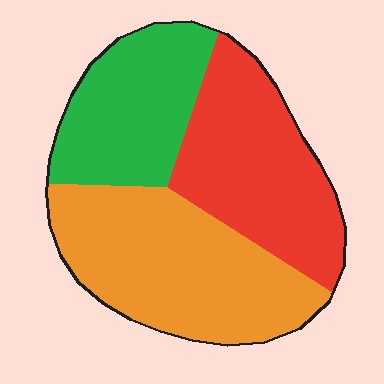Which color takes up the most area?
Orange, at roughly 40%.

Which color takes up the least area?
Green, at roughly 25%.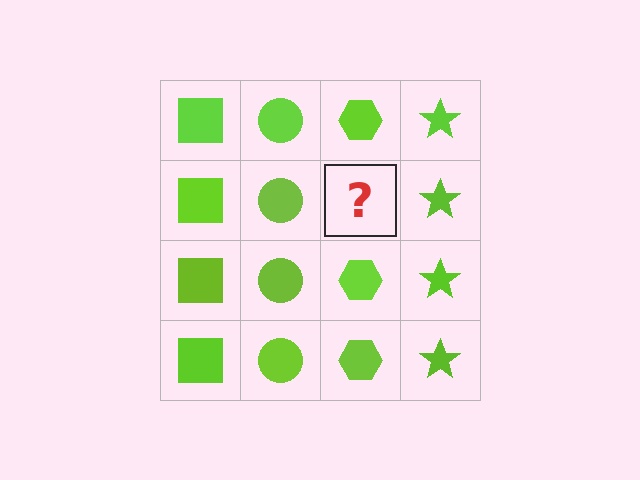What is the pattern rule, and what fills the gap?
The rule is that each column has a consistent shape. The gap should be filled with a lime hexagon.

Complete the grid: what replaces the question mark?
The question mark should be replaced with a lime hexagon.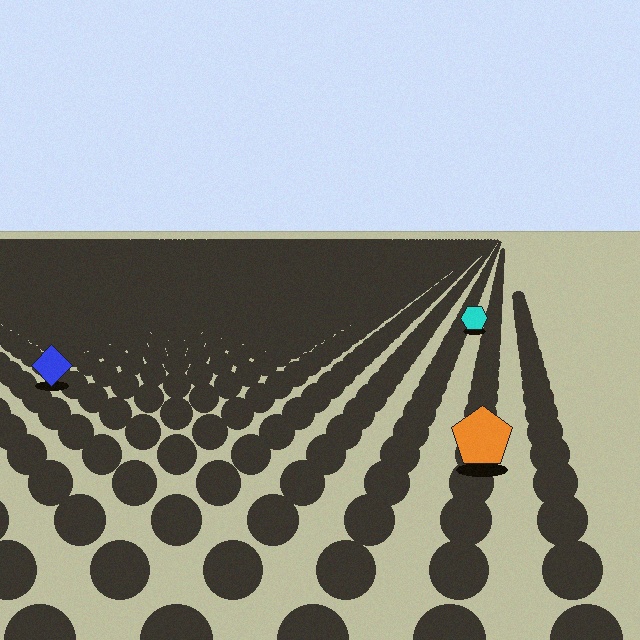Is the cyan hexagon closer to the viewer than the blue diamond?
No. The blue diamond is closer — you can tell from the texture gradient: the ground texture is coarser near it.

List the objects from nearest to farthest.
From nearest to farthest: the orange pentagon, the blue diamond, the cyan hexagon.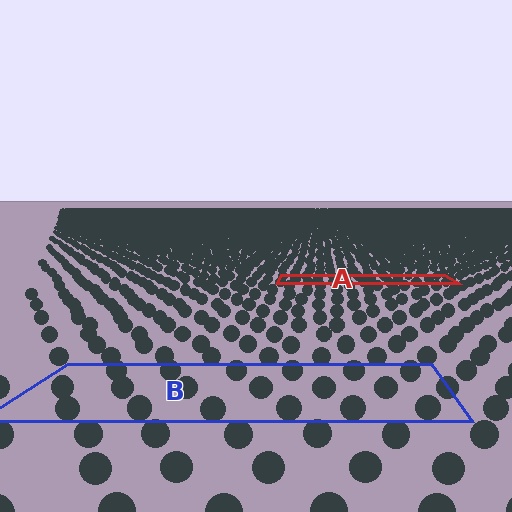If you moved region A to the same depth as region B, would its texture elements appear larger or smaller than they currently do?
They would appear larger. At a closer depth, the same texture elements are projected at a bigger on-screen size.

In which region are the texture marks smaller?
The texture marks are smaller in region A, because it is farther away.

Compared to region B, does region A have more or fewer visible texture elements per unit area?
Region A has more texture elements per unit area — they are packed more densely because it is farther away.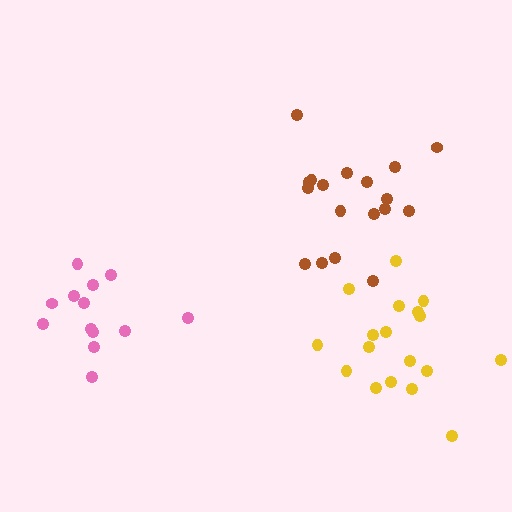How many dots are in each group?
Group 1: 18 dots, Group 2: 13 dots, Group 3: 18 dots (49 total).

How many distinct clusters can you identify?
There are 3 distinct clusters.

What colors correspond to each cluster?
The clusters are colored: yellow, pink, brown.